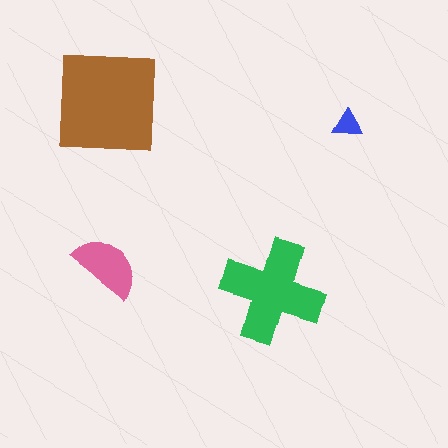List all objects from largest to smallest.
The brown square, the green cross, the pink semicircle, the blue triangle.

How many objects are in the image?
There are 4 objects in the image.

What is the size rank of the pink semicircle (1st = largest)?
3rd.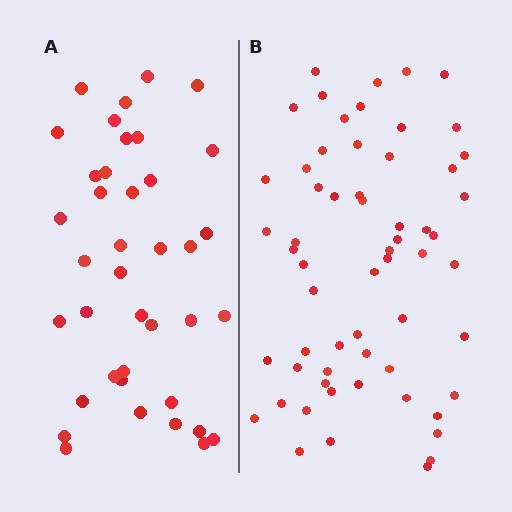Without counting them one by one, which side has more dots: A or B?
Region B (the right region) has more dots.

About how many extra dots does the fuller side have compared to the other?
Region B has approximately 20 more dots than region A.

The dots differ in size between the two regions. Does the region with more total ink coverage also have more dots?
No. Region A has more total ink coverage because its dots are larger, but region B actually contains more individual dots. Total area can be misleading — the number of items is what matters here.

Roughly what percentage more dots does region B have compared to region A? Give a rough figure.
About 55% more.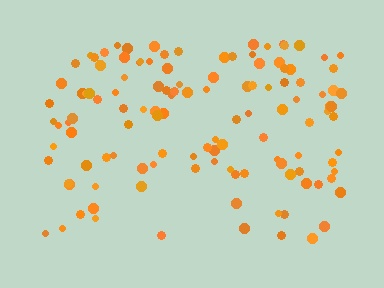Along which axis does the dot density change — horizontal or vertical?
Vertical.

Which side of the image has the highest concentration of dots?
The top.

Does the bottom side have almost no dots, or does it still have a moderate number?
Still a moderate number, just noticeably fewer than the top.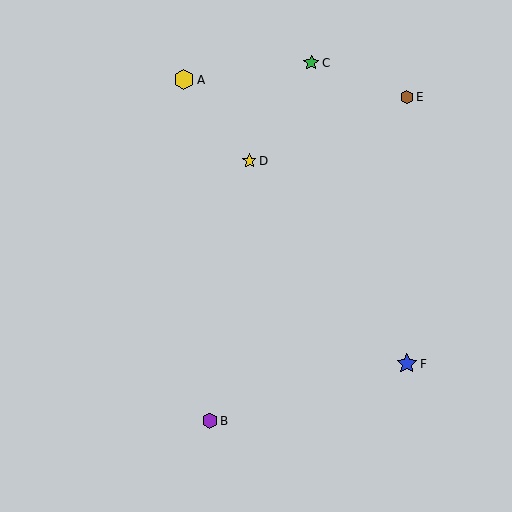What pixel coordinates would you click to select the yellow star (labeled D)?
Click at (249, 161) to select the yellow star D.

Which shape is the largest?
The yellow hexagon (labeled A) is the largest.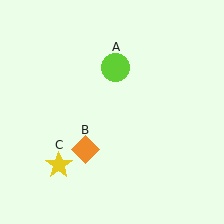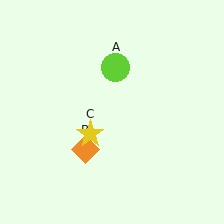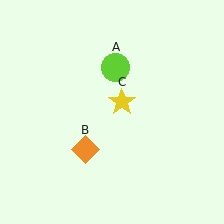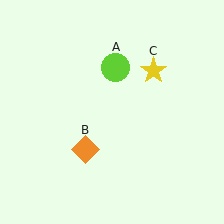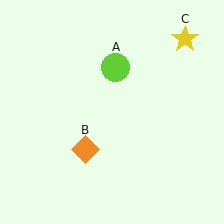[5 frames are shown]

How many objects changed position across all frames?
1 object changed position: yellow star (object C).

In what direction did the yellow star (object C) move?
The yellow star (object C) moved up and to the right.